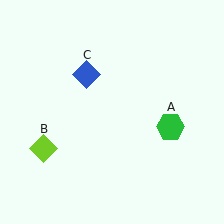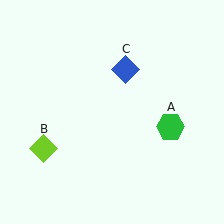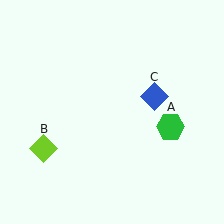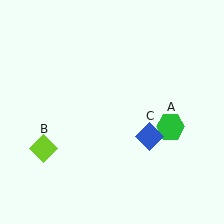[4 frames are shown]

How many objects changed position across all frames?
1 object changed position: blue diamond (object C).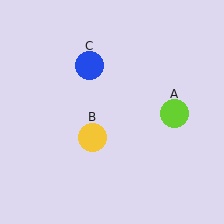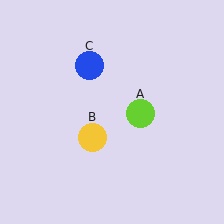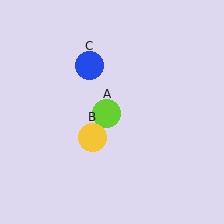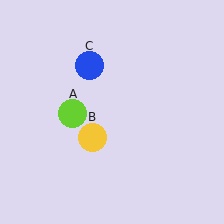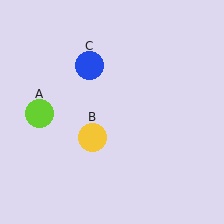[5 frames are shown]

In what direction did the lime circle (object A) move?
The lime circle (object A) moved left.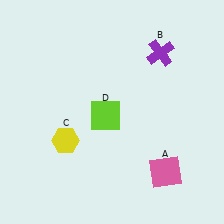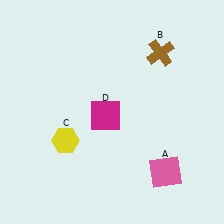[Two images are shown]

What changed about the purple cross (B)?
In Image 1, B is purple. In Image 2, it changed to brown.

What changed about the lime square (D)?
In Image 1, D is lime. In Image 2, it changed to magenta.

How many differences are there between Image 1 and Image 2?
There are 2 differences between the two images.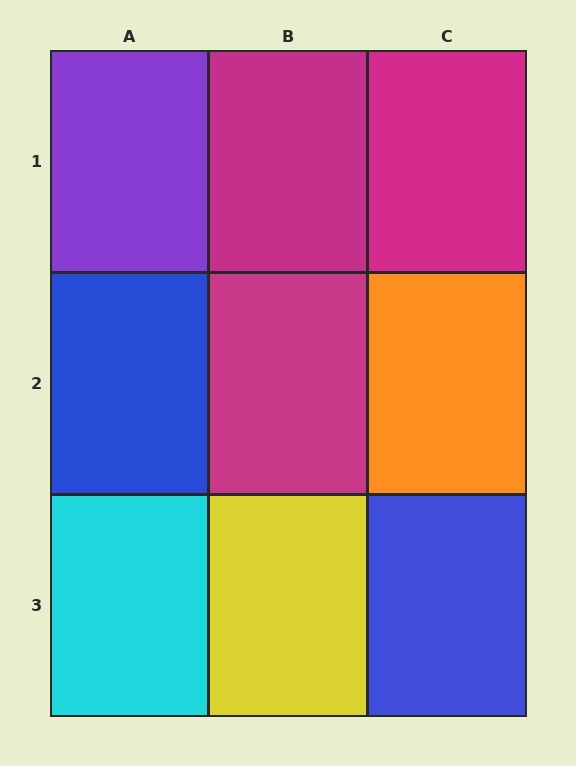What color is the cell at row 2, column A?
Blue.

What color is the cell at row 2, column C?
Orange.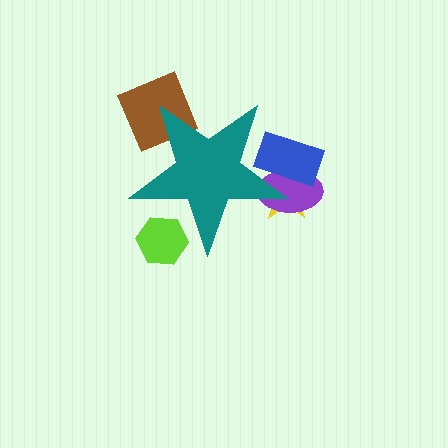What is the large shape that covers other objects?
A teal star.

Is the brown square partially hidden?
Yes, the brown square is partially hidden behind the teal star.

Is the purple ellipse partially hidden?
Yes, the purple ellipse is partially hidden behind the teal star.